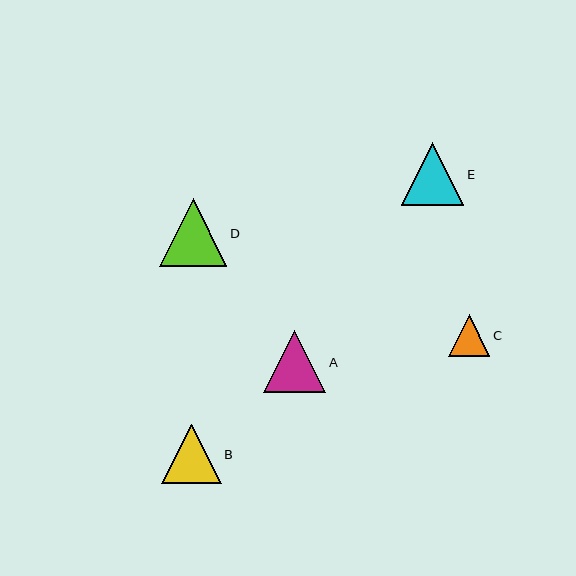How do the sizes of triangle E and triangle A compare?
Triangle E and triangle A are approximately the same size.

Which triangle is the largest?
Triangle D is the largest with a size of approximately 68 pixels.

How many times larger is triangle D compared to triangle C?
Triangle D is approximately 1.6 times the size of triangle C.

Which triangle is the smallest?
Triangle C is the smallest with a size of approximately 42 pixels.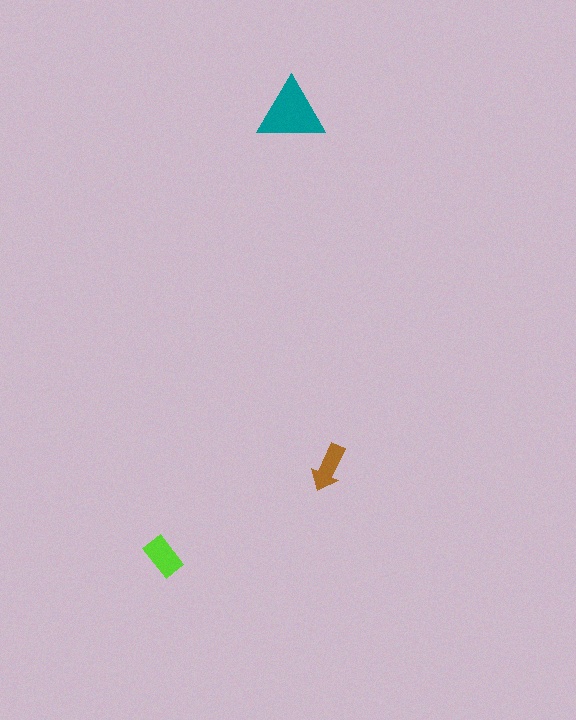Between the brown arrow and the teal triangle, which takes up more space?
The teal triangle.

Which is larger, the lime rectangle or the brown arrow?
The lime rectangle.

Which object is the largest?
The teal triangle.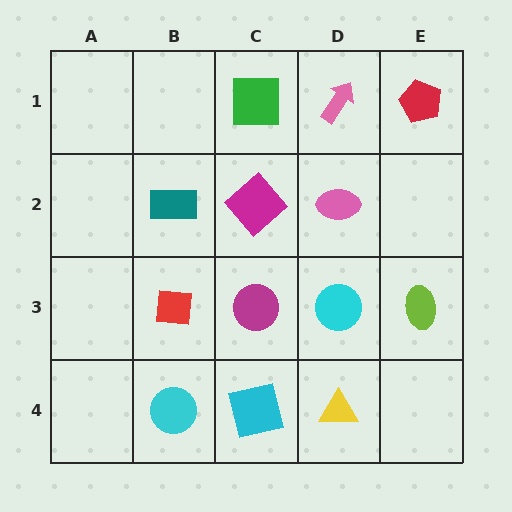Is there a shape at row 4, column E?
No, that cell is empty.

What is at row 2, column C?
A magenta diamond.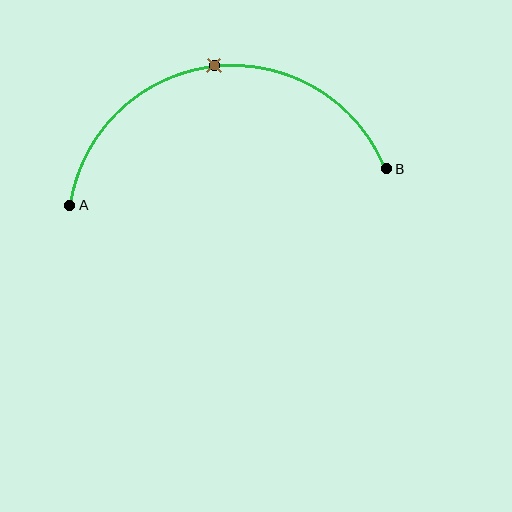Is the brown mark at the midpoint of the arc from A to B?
Yes. The brown mark lies on the arc at equal arc-length from both A and B — it is the arc midpoint.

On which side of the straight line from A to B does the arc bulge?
The arc bulges above the straight line connecting A and B.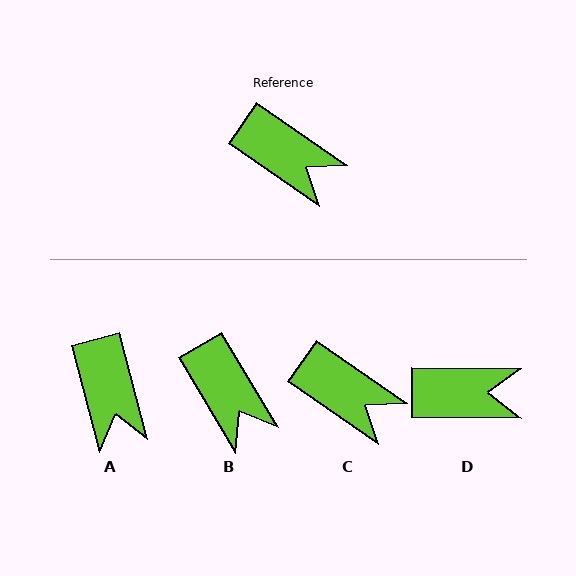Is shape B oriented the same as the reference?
No, it is off by about 25 degrees.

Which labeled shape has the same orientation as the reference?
C.